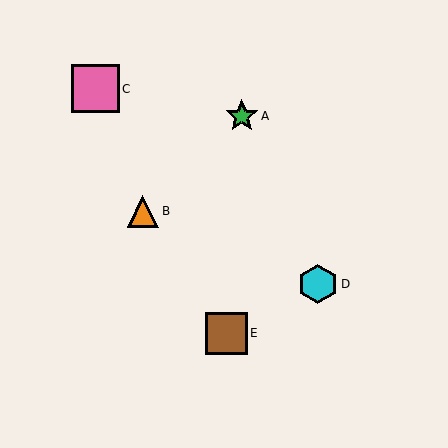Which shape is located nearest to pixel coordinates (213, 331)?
The brown square (labeled E) at (226, 333) is nearest to that location.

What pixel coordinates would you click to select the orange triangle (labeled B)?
Click at (143, 211) to select the orange triangle B.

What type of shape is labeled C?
Shape C is a pink square.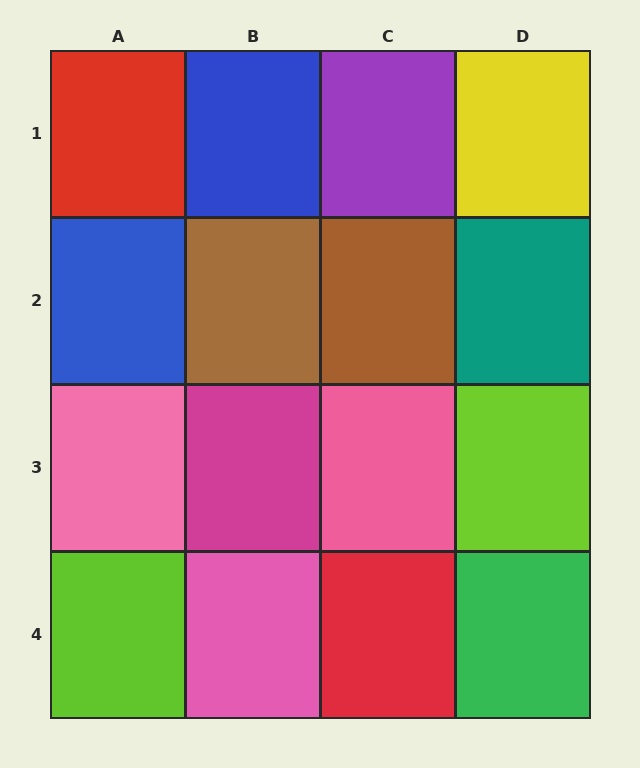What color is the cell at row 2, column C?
Brown.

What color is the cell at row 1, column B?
Blue.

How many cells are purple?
1 cell is purple.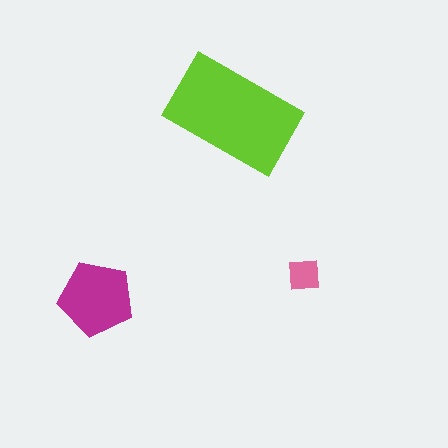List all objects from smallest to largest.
The pink square, the magenta pentagon, the lime rectangle.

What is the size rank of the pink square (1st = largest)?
3rd.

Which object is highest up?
The lime rectangle is topmost.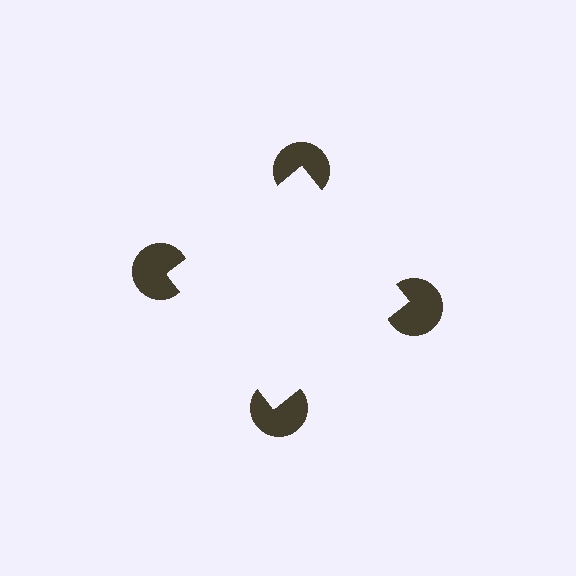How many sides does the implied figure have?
4 sides.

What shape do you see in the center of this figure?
An illusory square — its edges are inferred from the aligned wedge cuts in the pac-man discs, not physically drawn.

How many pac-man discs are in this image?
There are 4 — one at each vertex of the illusory square.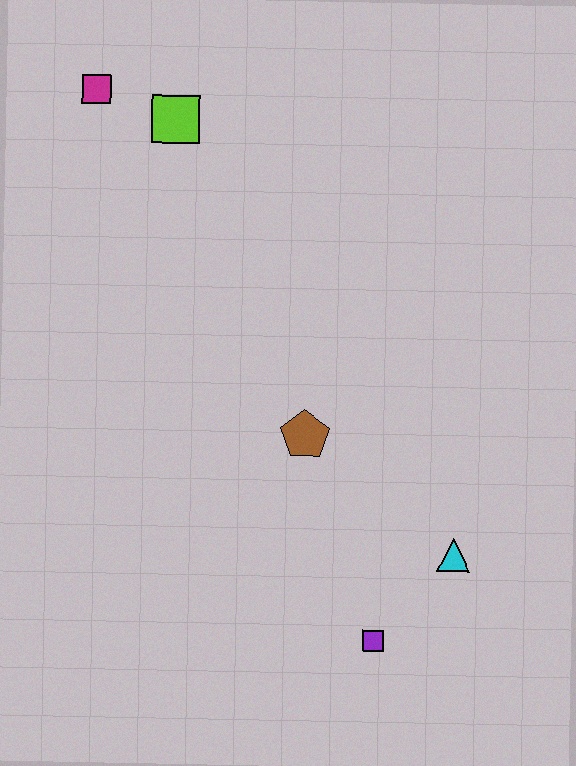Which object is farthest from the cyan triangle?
The magenta square is farthest from the cyan triangle.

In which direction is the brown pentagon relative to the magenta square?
The brown pentagon is below the magenta square.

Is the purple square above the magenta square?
No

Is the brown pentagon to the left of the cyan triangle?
Yes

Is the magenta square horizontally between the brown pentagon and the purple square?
No